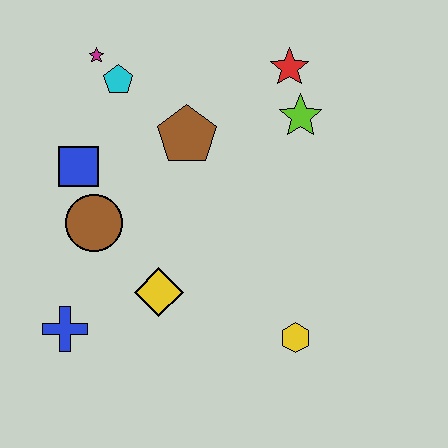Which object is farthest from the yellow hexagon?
The magenta star is farthest from the yellow hexagon.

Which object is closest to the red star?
The lime star is closest to the red star.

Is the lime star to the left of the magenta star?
No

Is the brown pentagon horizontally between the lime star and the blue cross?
Yes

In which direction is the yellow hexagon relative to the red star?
The yellow hexagon is below the red star.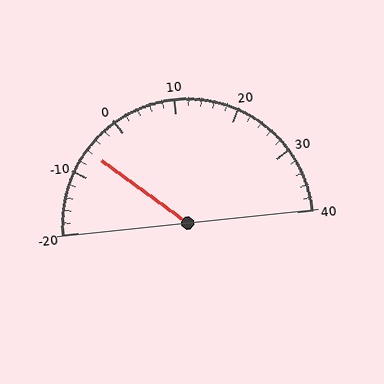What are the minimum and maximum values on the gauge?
The gauge ranges from -20 to 40.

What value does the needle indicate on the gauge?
The needle indicates approximately -6.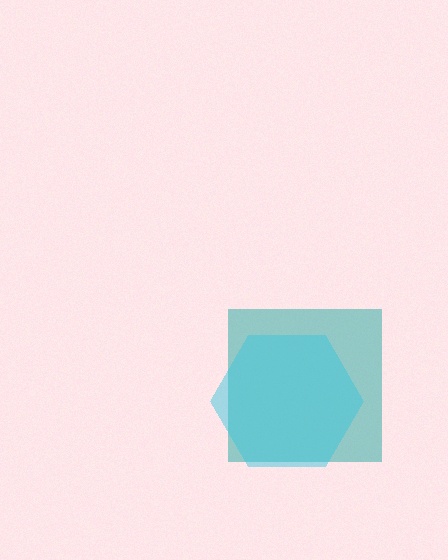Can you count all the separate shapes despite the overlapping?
Yes, there are 2 separate shapes.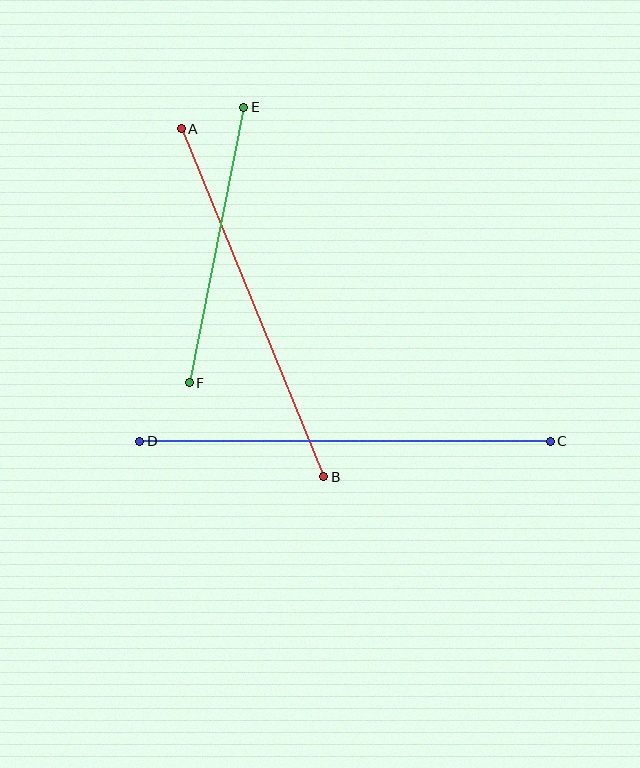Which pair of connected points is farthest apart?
Points C and D are farthest apart.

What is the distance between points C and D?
The distance is approximately 410 pixels.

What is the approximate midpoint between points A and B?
The midpoint is at approximately (252, 303) pixels.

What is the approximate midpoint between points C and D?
The midpoint is at approximately (345, 441) pixels.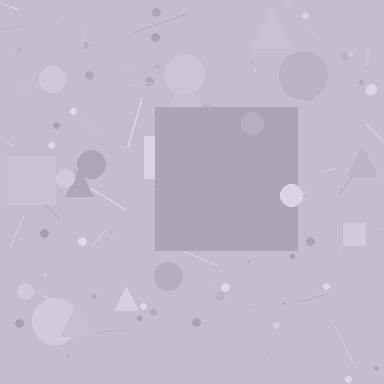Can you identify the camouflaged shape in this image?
The camouflaged shape is a square.